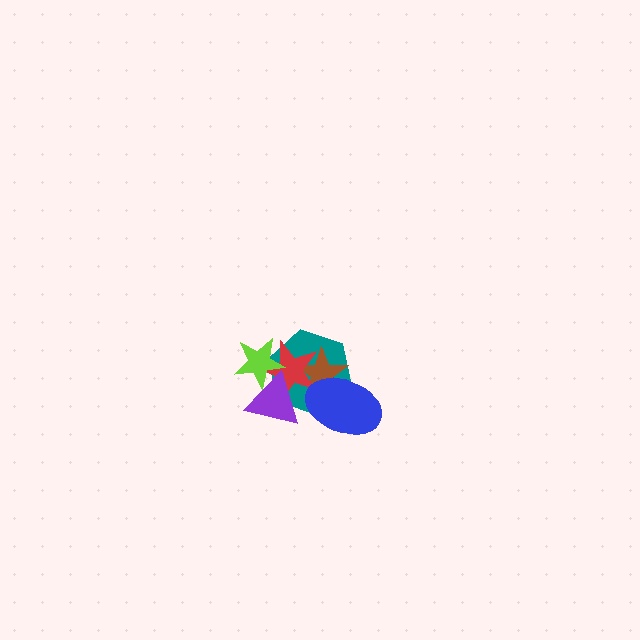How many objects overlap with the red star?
5 objects overlap with the red star.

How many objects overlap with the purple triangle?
3 objects overlap with the purple triangle.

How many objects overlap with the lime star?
3 objects overlap with the lime star.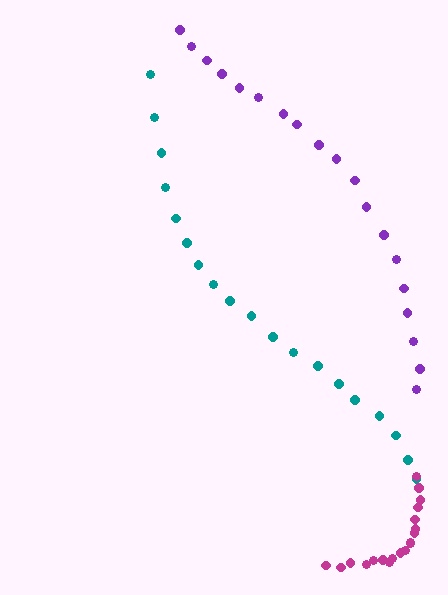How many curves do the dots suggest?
There are 3 distinct paths.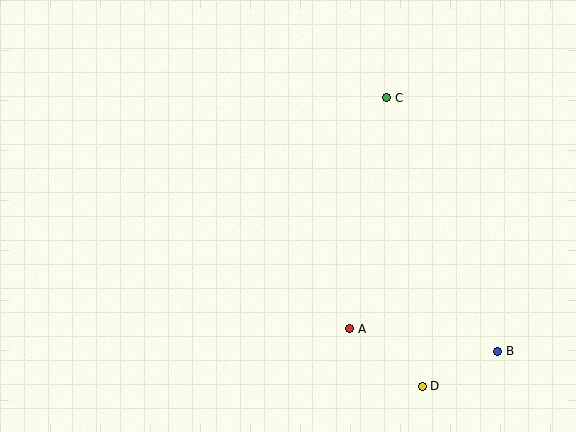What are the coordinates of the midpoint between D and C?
The midpoint between D and C is at (405, 242).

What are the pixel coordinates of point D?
Point D is at (422, 386).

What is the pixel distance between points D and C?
The distance between D and C is 291 pixels.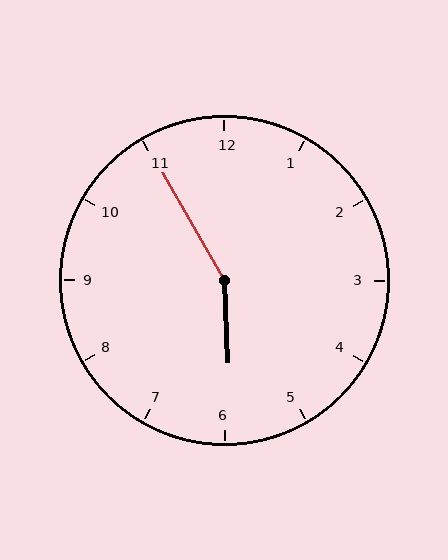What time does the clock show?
5:55.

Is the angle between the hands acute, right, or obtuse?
It is obtuse.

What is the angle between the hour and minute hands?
Approximately 152 degrees.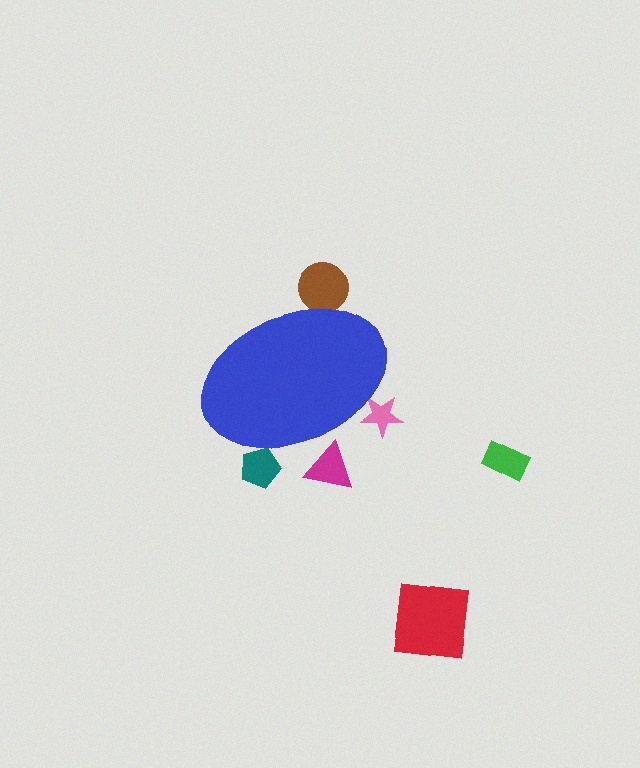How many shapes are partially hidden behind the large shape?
4 shapes are partially hidden.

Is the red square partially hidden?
No, the red square is fully visible.